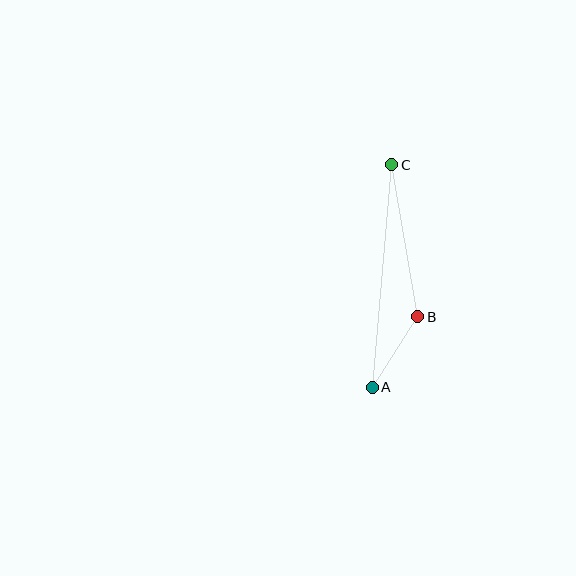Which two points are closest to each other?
Points A and B are closest to each other.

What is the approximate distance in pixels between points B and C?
The distance between B and C is approximately 155 pixels.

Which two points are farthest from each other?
Points A and C are farthest from each other.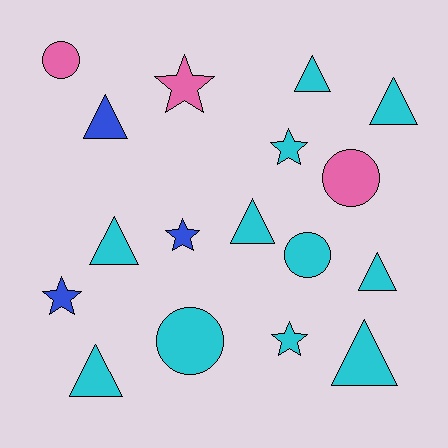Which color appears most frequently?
Cyan, with 11 objects.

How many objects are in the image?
There are 17 objects.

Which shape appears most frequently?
Triangle, with 8 objects.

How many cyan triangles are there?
There are 7 cyan triangles.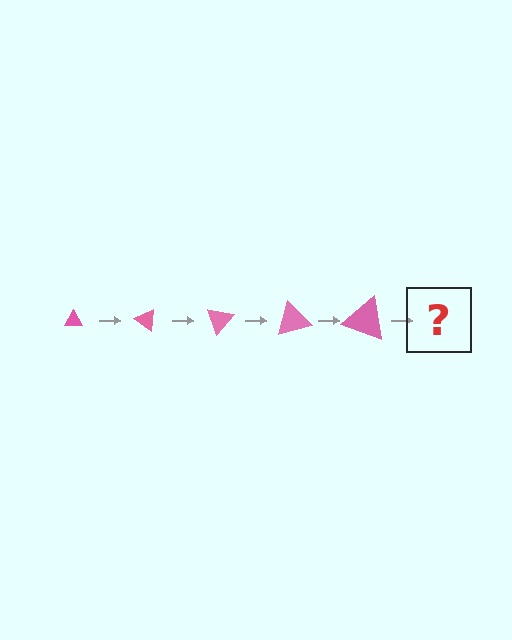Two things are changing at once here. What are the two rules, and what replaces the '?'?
The two rules are that the triangle grows larger each step and it rotates 35 degrees each step. The '?' should be a triangle, larger than the previous one and rotated 175 degrees from the start.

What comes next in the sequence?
The next element should be a triangle, larger than the previous one and rotated 175 degrees from the start.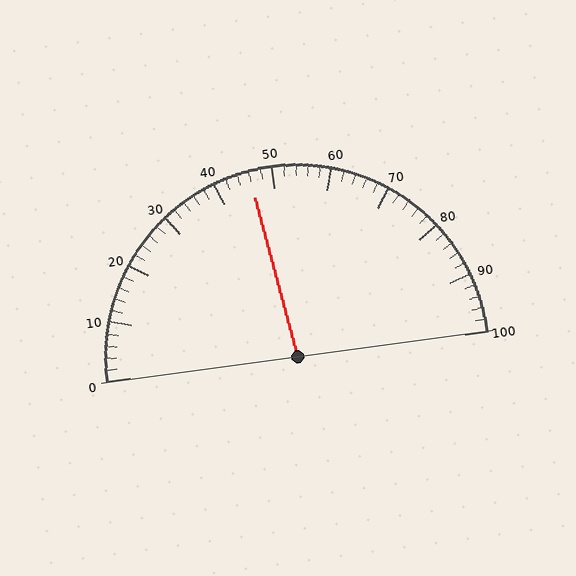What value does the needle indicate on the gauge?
The needle indicates approximately 46.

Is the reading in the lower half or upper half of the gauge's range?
The reading is in the lower half of the range (0 to 100).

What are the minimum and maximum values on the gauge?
The gauge ranges from 0 to 100.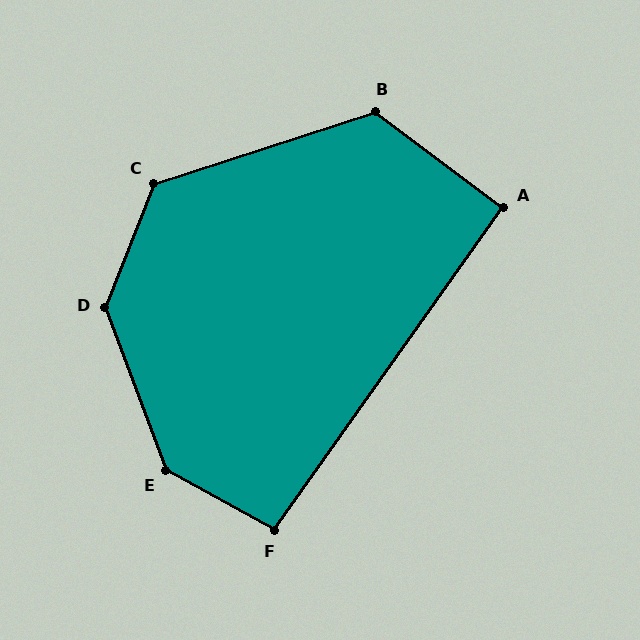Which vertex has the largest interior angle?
E, at approximately 139 degrees.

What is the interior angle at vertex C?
Approximately 129 degrees (obtuse).